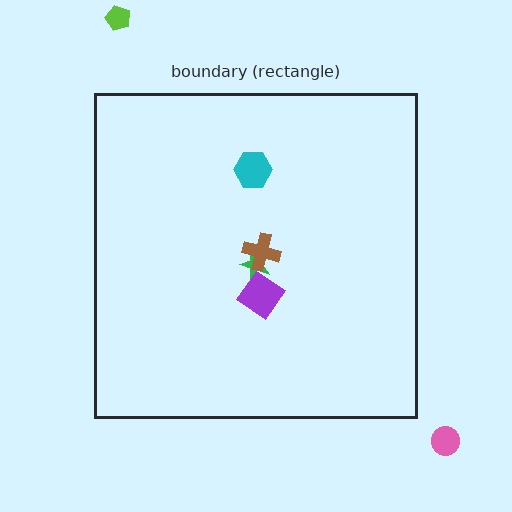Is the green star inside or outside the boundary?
Inside.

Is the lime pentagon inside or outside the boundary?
Outside.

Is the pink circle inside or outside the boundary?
Outside.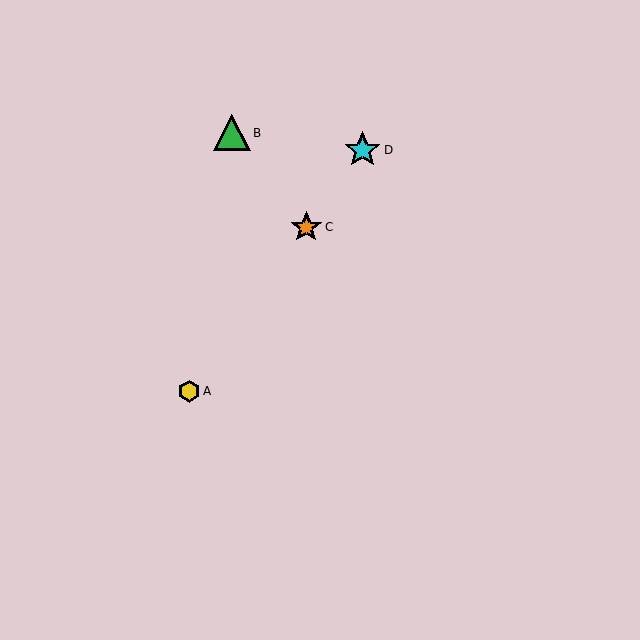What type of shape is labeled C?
Shape C is an orange star.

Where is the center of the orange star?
The center of the orange star is at (306, 227).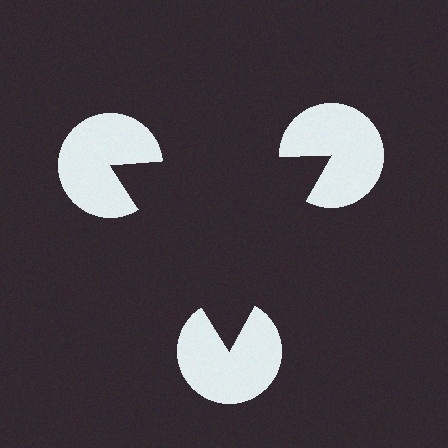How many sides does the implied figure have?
3 sides.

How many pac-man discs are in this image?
There are 3 — one at each vertex of the illusory triangle.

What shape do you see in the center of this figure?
An illusory triangle — its edges are inferred from the aligned wedge cuts in the pac-man discs, not physically drawn.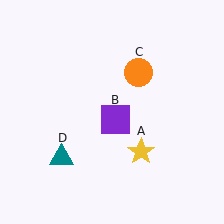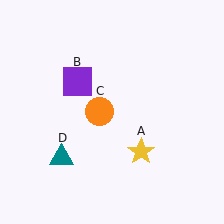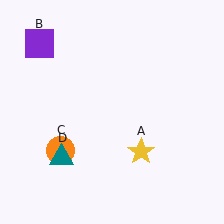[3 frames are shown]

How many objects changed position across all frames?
2 objects changed position: purple square (object B), orange circle (object C).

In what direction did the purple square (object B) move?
The purple square (object B) moved up and to the left.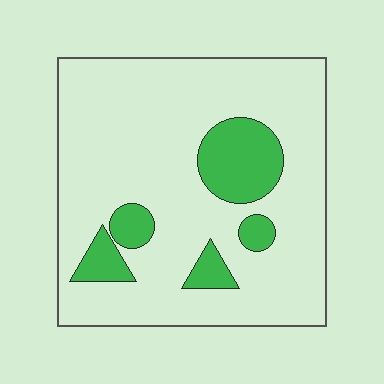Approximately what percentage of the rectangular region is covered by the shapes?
Approximately 15%.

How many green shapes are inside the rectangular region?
5.